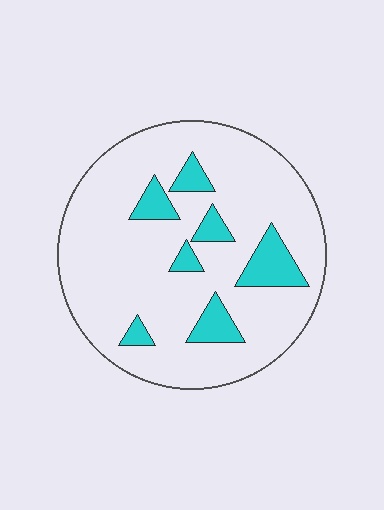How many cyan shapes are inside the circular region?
7.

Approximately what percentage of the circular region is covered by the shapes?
Approximately 15%.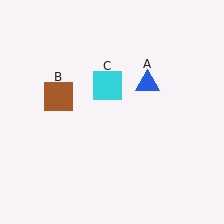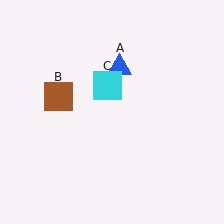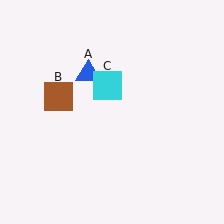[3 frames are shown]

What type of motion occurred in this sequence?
The blue triangle (object A) rotated counterclockwise around the center of the scene.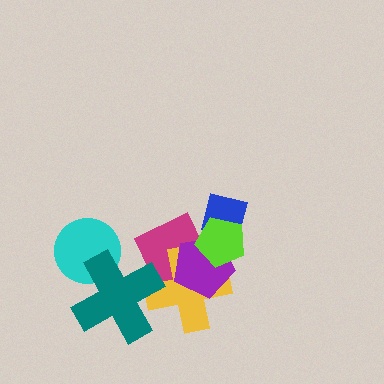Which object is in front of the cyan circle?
The teal cross is in front of the cyan circle.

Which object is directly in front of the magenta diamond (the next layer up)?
The yellow cross is directly in front of the magenta diamond.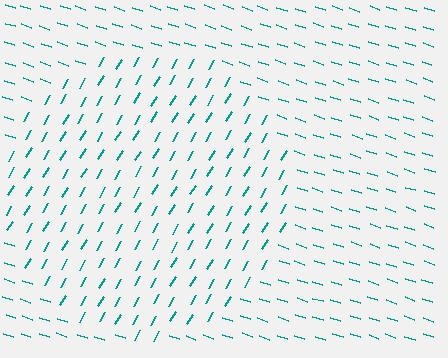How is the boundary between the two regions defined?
The boundary is defined purely by a change in line orientation (approximately 78 degrees difference). All lines are the same color and thickness.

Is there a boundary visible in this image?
Yes, there is a texture boundary formed by a change in line orientation.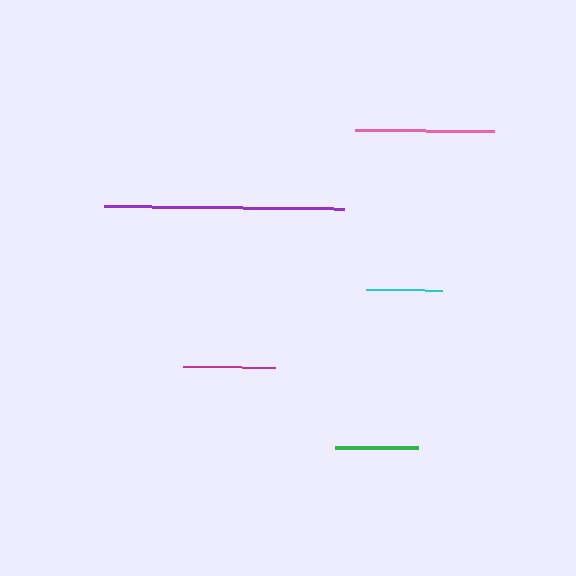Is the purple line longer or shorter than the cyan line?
The purple line is longer than the cyan line.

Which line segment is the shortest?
The cyan line is the shortest at approximately 75 pixels.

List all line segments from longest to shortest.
From longest to shortest: purple, pink, magenta, green, cyan.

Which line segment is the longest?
The purple line is the longest at approximately 241 pixels.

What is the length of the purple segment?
The purple segment is approximately 241 pixels long.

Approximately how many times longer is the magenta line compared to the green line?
The magenta line is approximately 1.1 times the length of the green line.